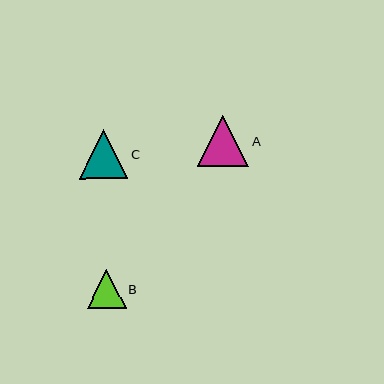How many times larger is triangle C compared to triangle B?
Triangle C is approximately 1.2 times the size of triangle B.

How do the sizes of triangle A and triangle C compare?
Triangle A and triangle C are approximately the same size.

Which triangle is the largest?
Triangle A is the largest with a size of approximately 52 pixels.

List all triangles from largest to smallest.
From largest to smallest: A, C, B.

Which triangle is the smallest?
Triangle B is the smallest with a size of approximately 39 pixels.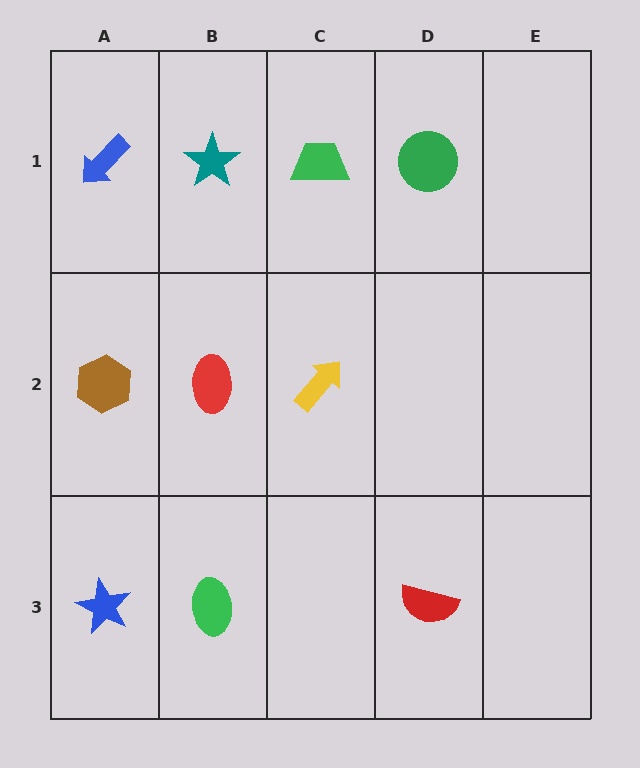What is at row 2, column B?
A red ellipse.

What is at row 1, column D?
A green circle.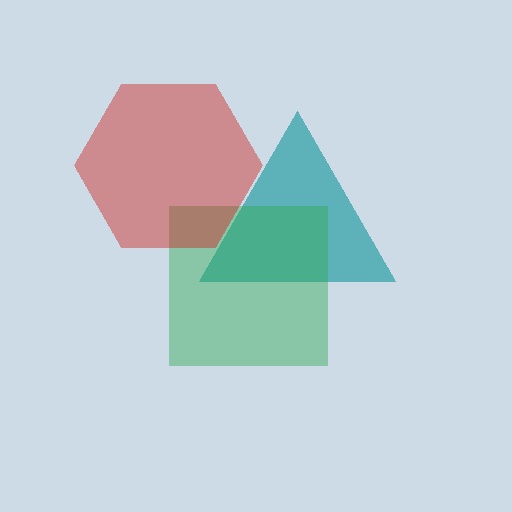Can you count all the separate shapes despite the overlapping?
Yes, there are 3 separate shapes.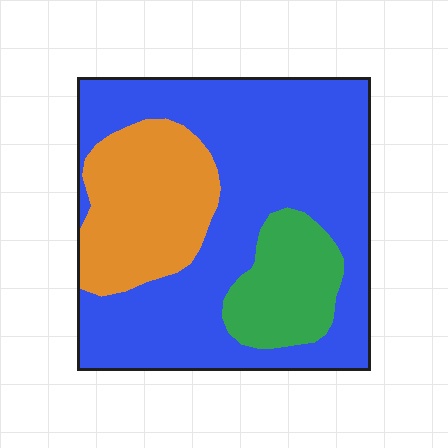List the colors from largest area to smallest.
From largest to smallest: blue, orange, green.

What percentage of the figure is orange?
Orange covers 22% of the figure.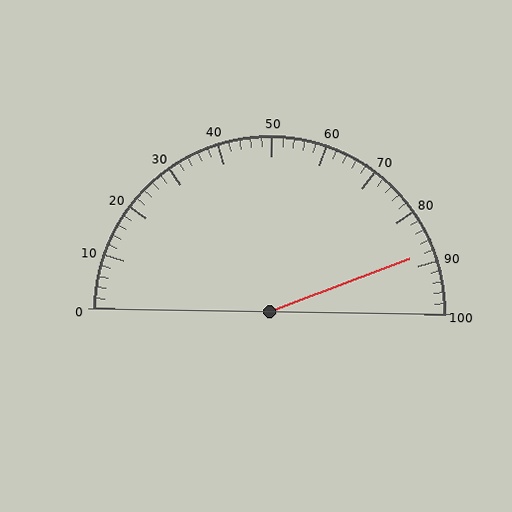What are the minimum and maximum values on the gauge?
The gauge ranges from 0 to 100.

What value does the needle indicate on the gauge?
The needle indicates approximately 88.